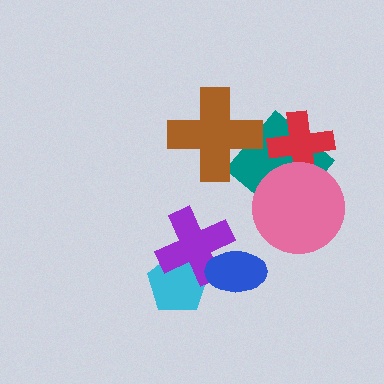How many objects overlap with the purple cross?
2 objects overlap with the purple cross.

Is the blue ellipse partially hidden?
No, no other shape covers it.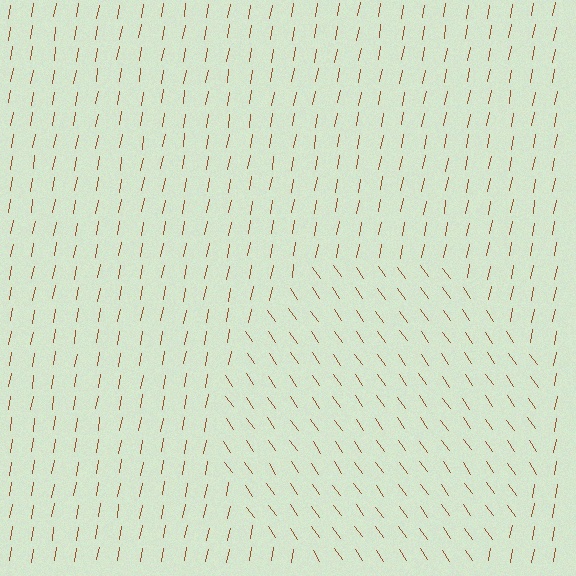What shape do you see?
I see a circle.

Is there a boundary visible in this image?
Yes, there is a texture boundary formed by a change in line orientation.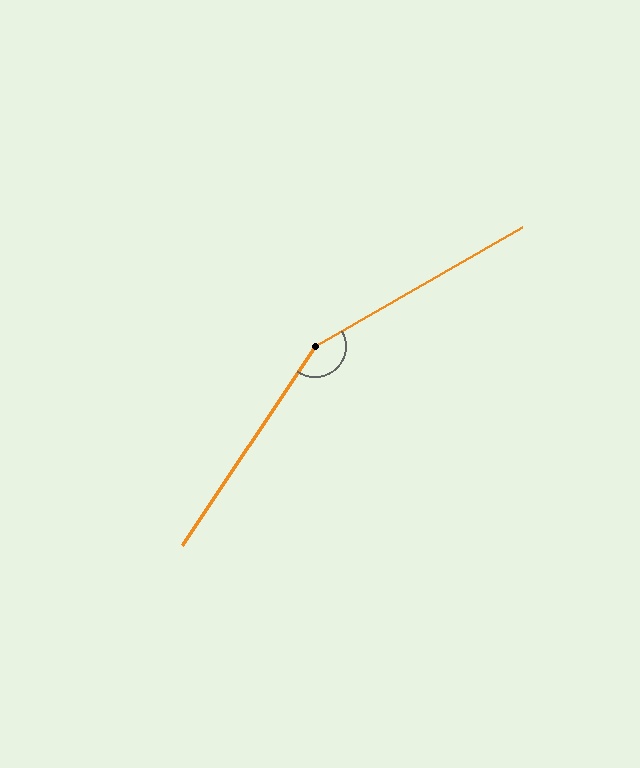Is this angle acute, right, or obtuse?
It is obtuse.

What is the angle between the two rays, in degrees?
Approximately 154 degrees.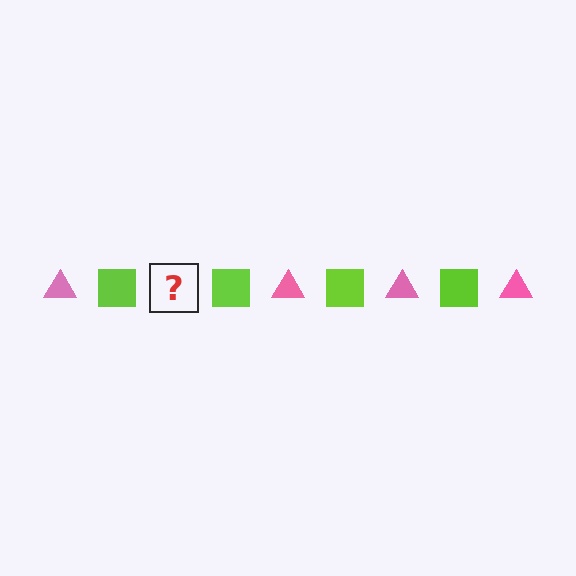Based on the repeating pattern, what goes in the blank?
The blank should be a pink triangle.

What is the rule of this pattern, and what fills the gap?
The rule is that the pattern alternates between pink triangle and lime square. The gap should be filled with a pink triangle.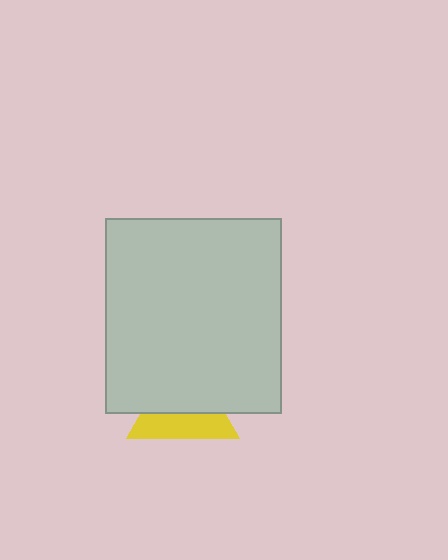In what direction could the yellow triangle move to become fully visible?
The yellow triangle could move down. That would shift it out from behind the light gray rectangle entirely.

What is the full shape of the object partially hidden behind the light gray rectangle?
The partially hidden object is a yellow triangle.